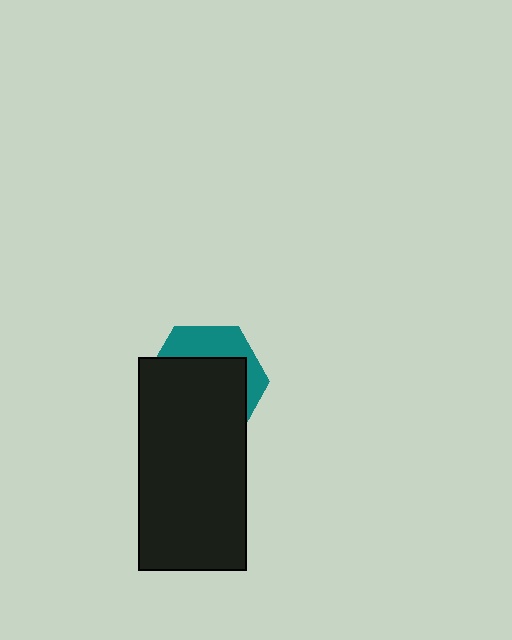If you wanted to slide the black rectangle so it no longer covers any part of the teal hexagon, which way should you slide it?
Slide it down — that is the most direct way to separate the two shapes.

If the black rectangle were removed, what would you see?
You would see the complete teal hexagon.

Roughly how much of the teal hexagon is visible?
A small part of it is visible (roughly 32%).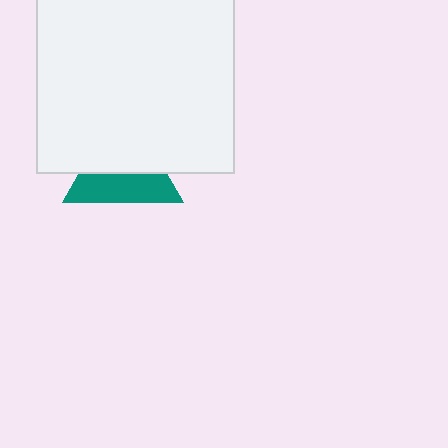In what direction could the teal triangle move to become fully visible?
The teal triangle could move down. That would shift it out from behind the white square entirely.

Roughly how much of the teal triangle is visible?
About half of it is visible (roughly 48%).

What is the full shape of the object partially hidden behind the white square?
The partially hidden object is a teal triangle.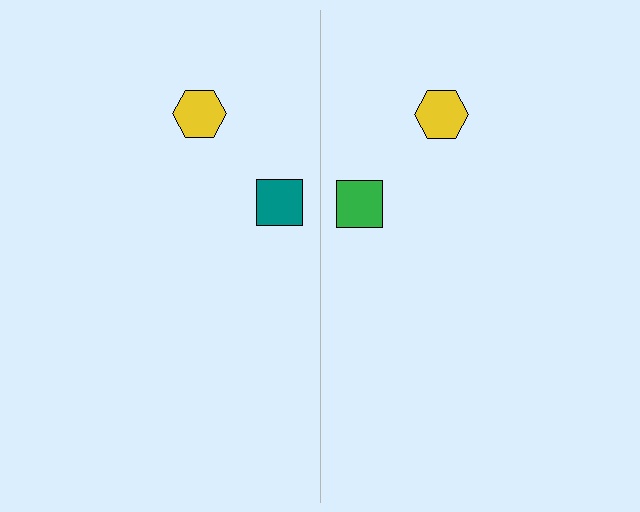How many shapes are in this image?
There are 4 shapes in this image.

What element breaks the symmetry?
The green square on the right side breaks the symmetry — its mirror counterpart is teal.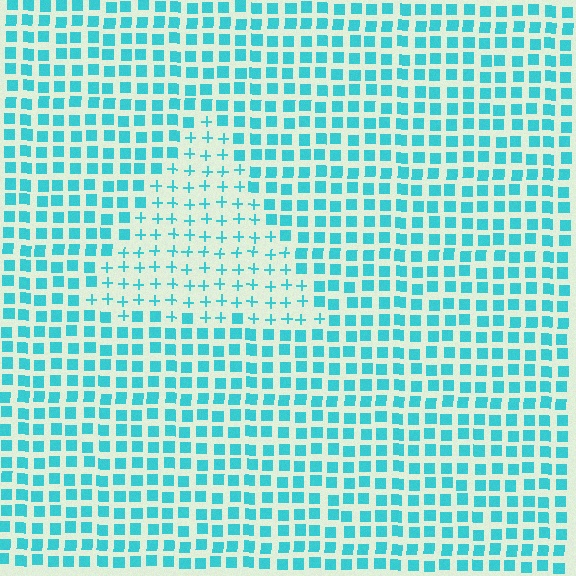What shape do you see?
I see a triangle.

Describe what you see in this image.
The image is filled with small cyan elements arranged in a uniform grid. A triangle-shaped region contains plus signs, while the surrounding area contains squares. The boundary is defined purely by the change in element shape.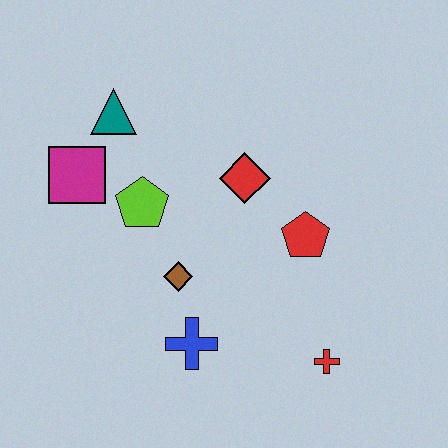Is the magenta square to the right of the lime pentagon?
No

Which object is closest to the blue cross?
The brown diamond is closest to the blue cross.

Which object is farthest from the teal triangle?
The red cross is farthest from the teal triangle.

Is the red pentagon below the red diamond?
Yes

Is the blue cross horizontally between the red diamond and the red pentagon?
No